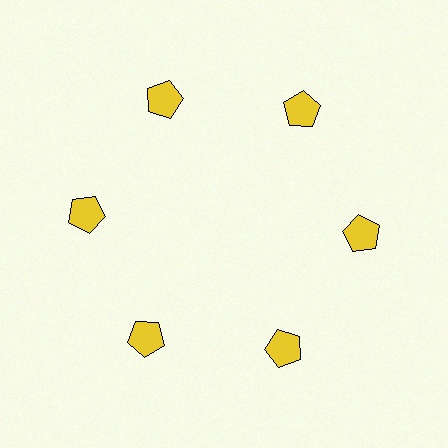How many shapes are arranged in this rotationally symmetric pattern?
There are 6 shapes, arranged in 6 groups of 1.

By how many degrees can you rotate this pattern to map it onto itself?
The pattern maps onto itself every 60 degrees of rotation.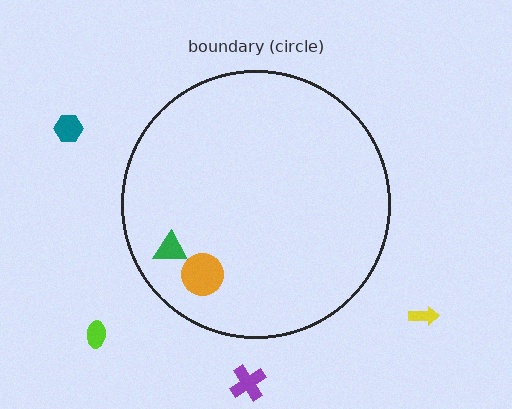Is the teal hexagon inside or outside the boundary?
Outside.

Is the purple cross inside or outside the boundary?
Outside.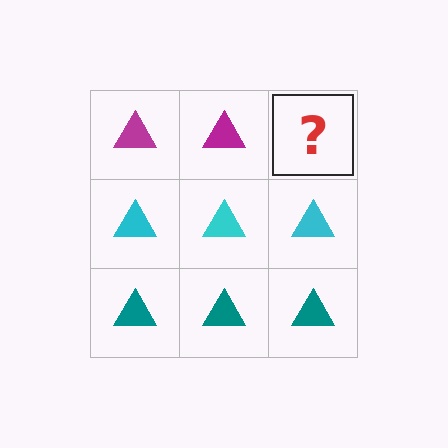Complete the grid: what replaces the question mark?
The question mark should be replaced with a magenta triangle.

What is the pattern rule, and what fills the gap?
The rule is that each row has a consistent color. The gap should be filled with a magenta triangle.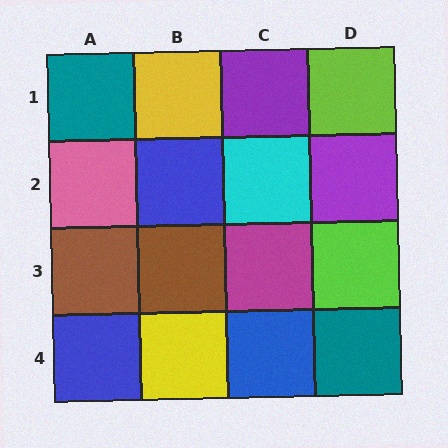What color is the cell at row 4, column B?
Yellow.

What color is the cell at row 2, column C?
Cyan.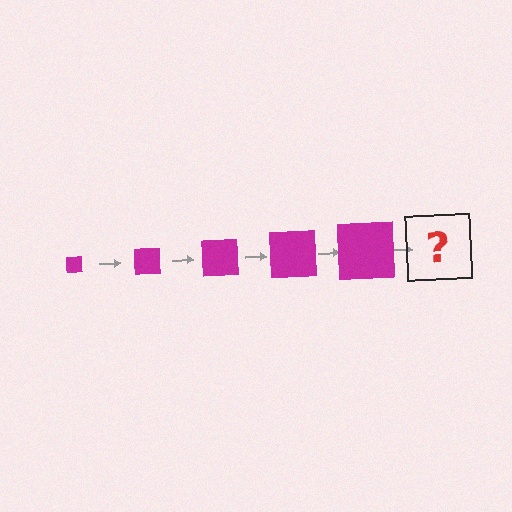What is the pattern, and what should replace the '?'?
The pattern is that the square gets progressively larger each step. The '?' should be a magenta square, larger than the previous one.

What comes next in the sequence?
The next element should be a magenta square, larger than the previous one.